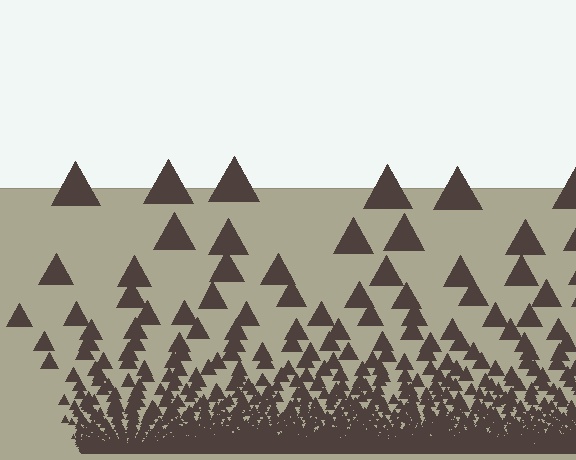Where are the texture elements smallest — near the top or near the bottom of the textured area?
Near the bottom.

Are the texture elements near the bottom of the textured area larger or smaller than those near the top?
Smaller. The gradient is inverted — elements near the bottom are smaller and denser.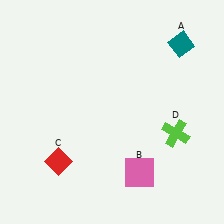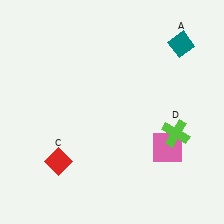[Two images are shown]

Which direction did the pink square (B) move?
The pink square (B) moved right.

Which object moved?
The pink square (B) moved right.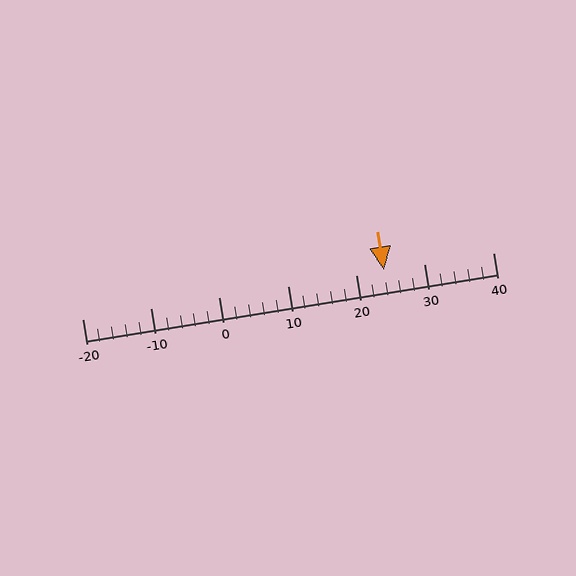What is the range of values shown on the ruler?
The ruler shows values from -20 to 40.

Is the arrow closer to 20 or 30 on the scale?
The arrow is closer to 20.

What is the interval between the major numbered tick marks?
The major tick marks are spaced 10 units apart.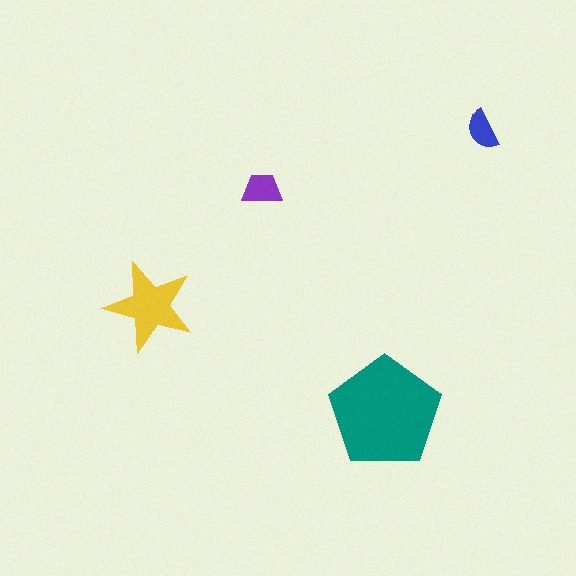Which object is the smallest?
The blue semicircle.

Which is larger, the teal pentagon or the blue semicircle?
The teal pentagon.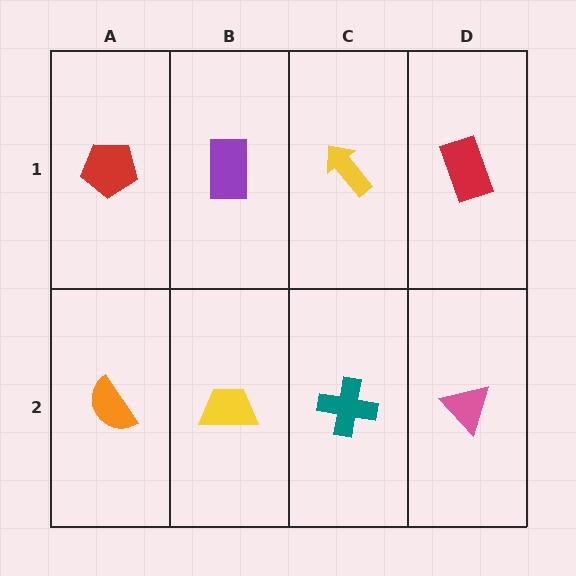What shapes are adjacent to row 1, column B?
A yellow trapezoid (row 2, column B), a red pentagon (row 1, column A), a yellow arrow (row 1, column C).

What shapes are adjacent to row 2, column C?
A yellow arrow (row 1, column C), a yellow trapezoid (row 2, column B), a pink triangle (row 2, column D).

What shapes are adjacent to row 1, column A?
An orange semicircle (row 2, column A), a purple rectangle (row 1, column B).